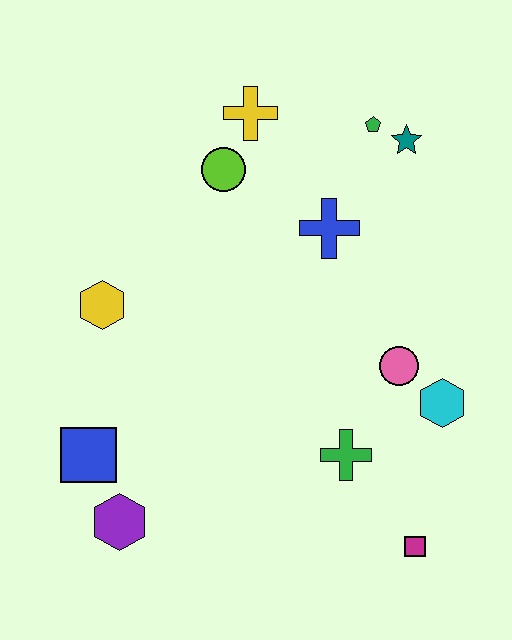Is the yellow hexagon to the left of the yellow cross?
Yes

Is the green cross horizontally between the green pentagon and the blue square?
Yes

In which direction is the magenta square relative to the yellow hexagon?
The magenta square is to the right of the yellow hexagon.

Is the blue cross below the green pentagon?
Yes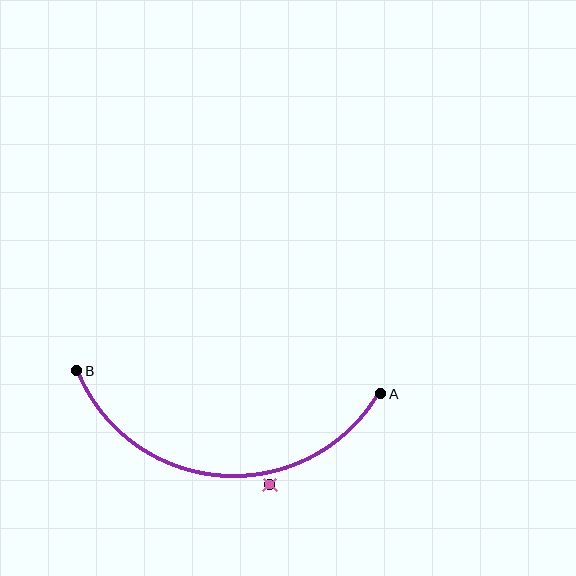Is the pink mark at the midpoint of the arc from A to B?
No — the pink mark does not lie on the arc at all. It sits slightly outside the curve.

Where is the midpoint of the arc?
The arc midpoint is the point on the curve farthest from the straight line joining A and B. It sits below that line.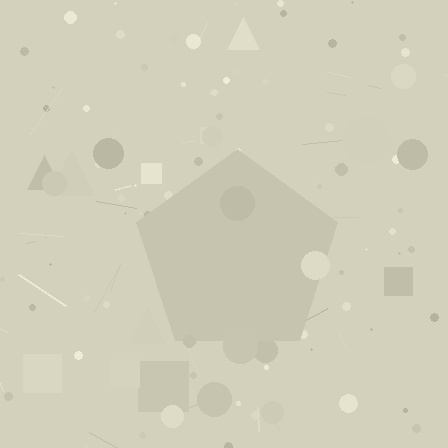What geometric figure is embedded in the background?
A pentagon is embedded in the background.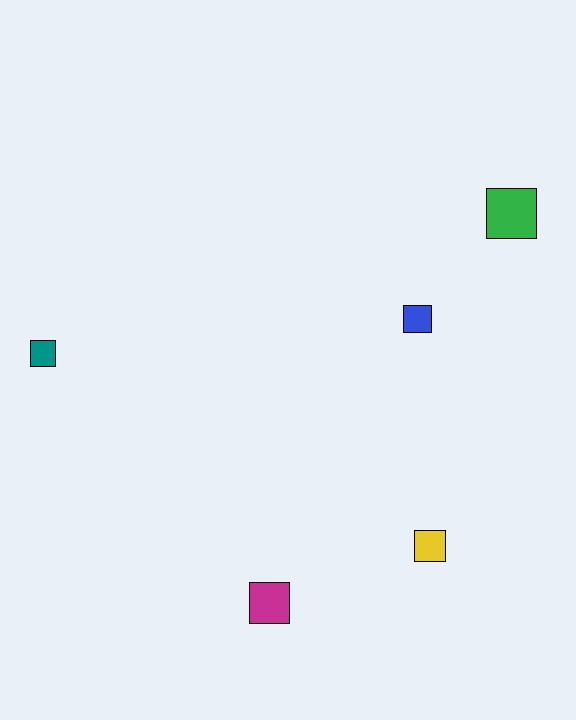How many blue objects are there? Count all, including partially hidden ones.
There is 1 blue object.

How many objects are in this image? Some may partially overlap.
There are 5 objects.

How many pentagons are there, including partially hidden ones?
There are no pentagons.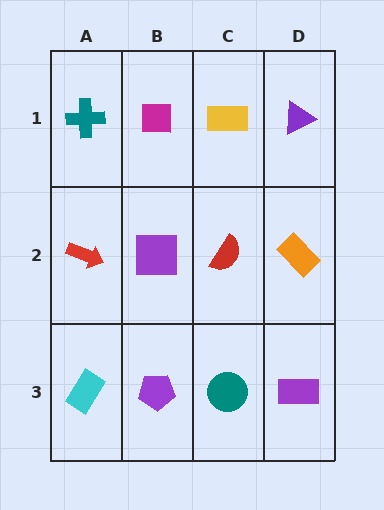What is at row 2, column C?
A red semicircle.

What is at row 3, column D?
A purple rectangle.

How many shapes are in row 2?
4 shapes.